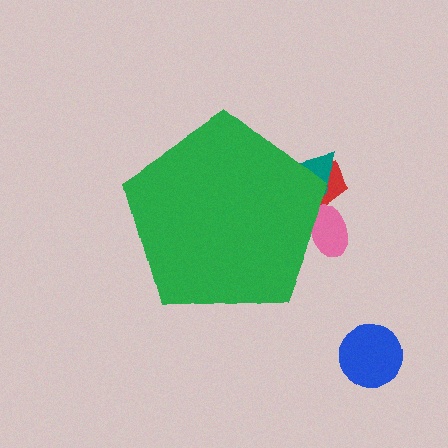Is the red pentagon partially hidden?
Yes, the red pentagon is partially hidden behind the green pentagon.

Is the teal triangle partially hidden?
Yes, the teal triangle is partially hidden behind the green pentagon.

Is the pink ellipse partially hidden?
Yes, the pink ellipse is partially hidden behind the green pentagon.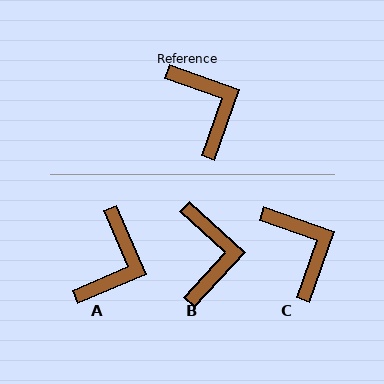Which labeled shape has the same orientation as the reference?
C.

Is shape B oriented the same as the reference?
No, it is off by about 23 degrees.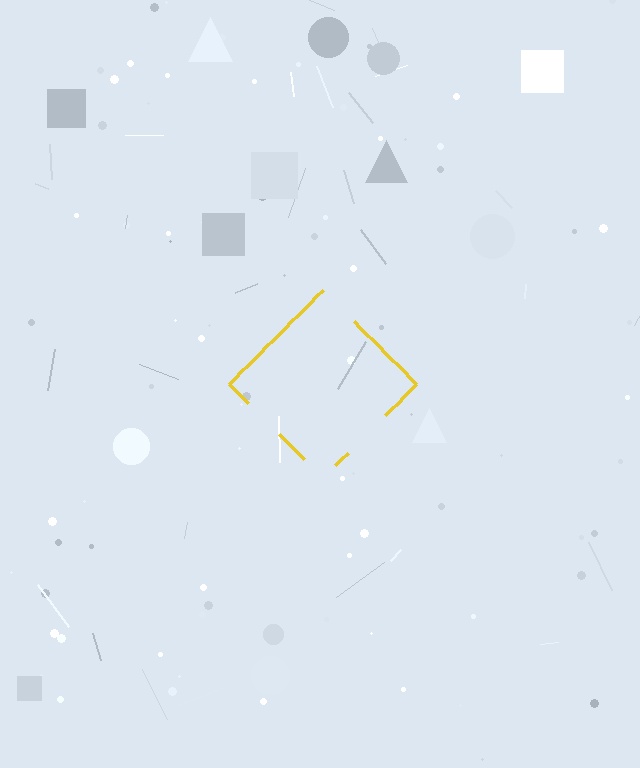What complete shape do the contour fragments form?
The contour fragments form a diamond.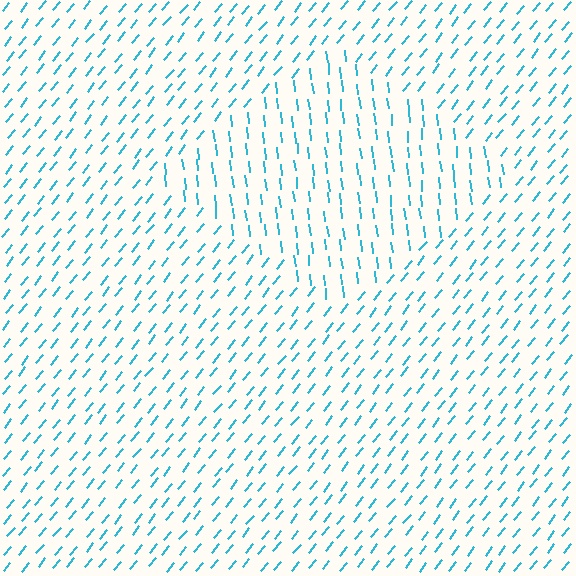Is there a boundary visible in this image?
Yes, there is a texture boundary formed by a change in line orientation.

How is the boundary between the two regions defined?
The boundary is defined purely by a change in line orientation (approximately 45 degrees difference). All lines are the same color and thickness.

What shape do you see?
I see a diamond.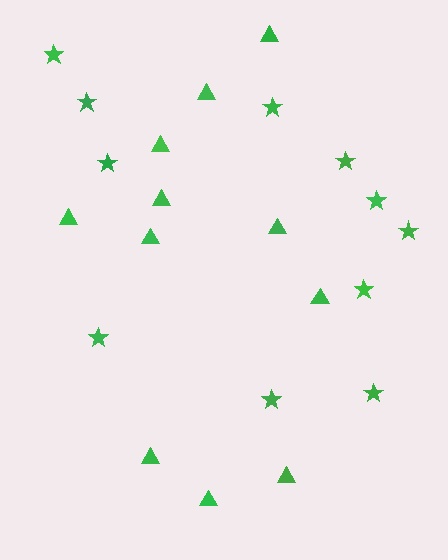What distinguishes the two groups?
There are 2 groups: one group of triangles (11) and one group of stars (11).